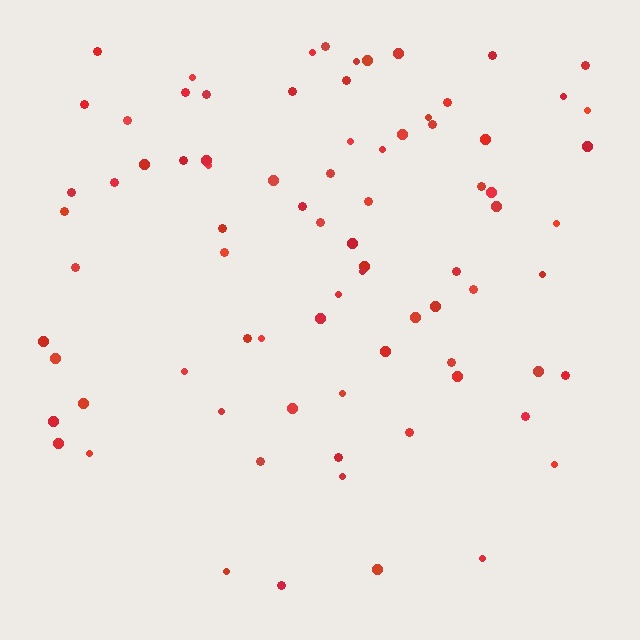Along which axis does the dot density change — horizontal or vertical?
Vertical.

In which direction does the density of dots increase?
From bottom to top, with the top side densest.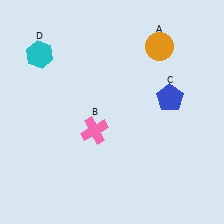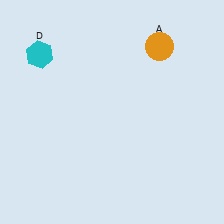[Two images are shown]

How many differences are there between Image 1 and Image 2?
There are 2 differences between the two images.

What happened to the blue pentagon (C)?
The blue pentagon (C) was removed in Image 2. It was in the top-right area of Image 1.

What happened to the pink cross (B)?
The pink cross (B) was removed in Image 2. It was in the bottom-left area of Image 1.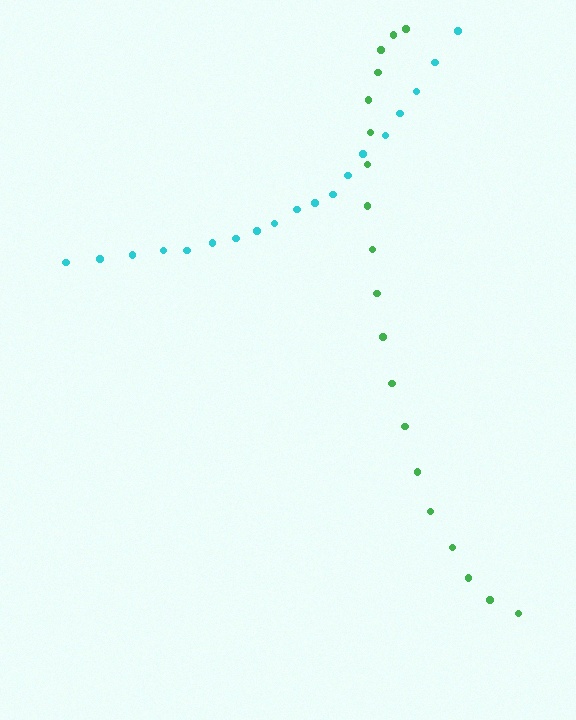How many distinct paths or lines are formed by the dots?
There are 2 distinct paths.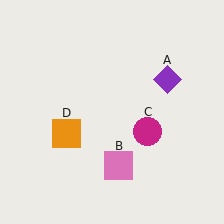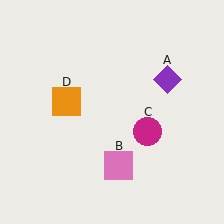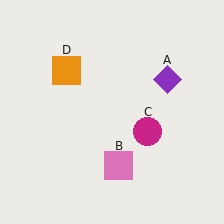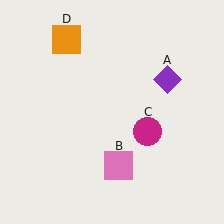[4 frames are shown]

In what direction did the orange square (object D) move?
The orange square (object D) moved up.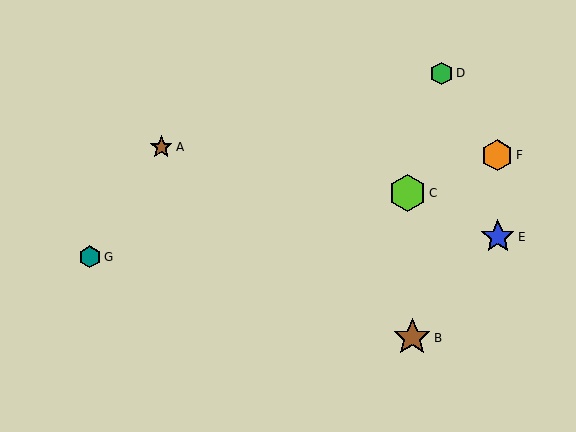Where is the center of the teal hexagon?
The center of the teal hexagon is at (90, 257).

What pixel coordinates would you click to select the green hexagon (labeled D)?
Click at (441, 73) to select the green hexagon D.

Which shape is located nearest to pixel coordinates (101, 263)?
The teal hexagon (labeled G) at (90, 257) is nearest to that location.